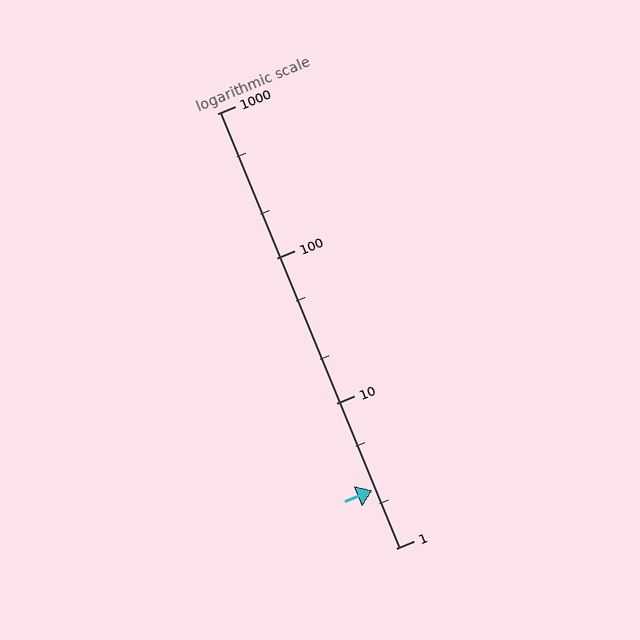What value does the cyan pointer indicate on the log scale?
The pointer indicates approximately 2.5.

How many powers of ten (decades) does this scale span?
The scale spans 3 decades, from 1 to 1000.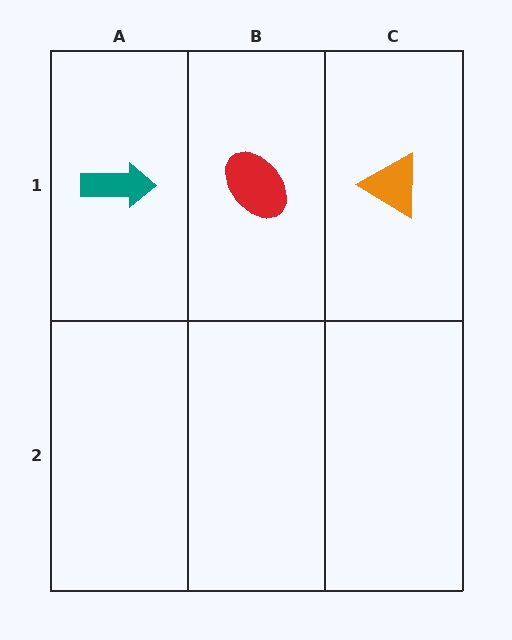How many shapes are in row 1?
3 shapes.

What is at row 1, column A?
A teal arrow.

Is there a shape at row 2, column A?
No, that cell is empty.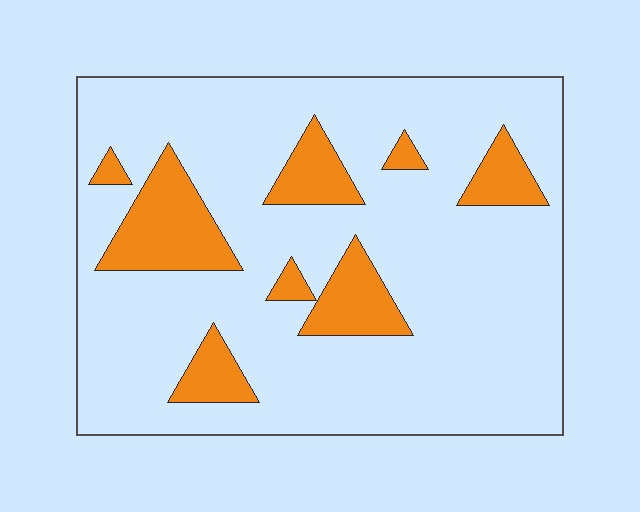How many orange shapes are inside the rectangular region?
8.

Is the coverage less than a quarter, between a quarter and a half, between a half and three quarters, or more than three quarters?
Less than a quarter.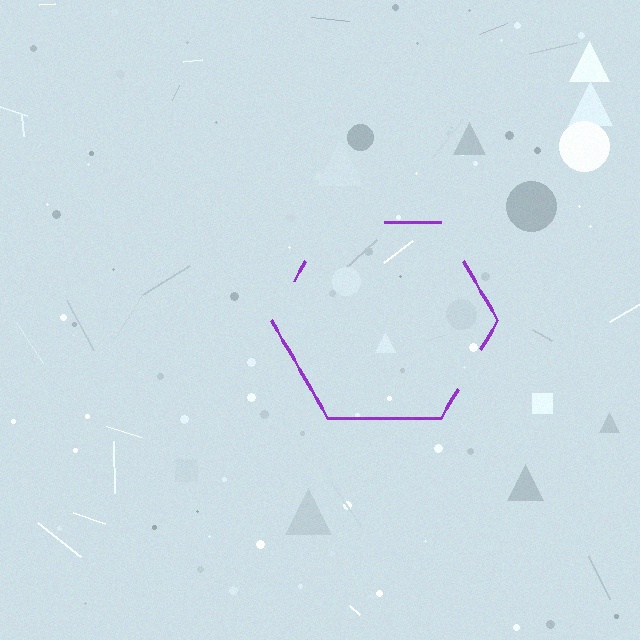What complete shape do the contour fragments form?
The contour fragments form a hexagon.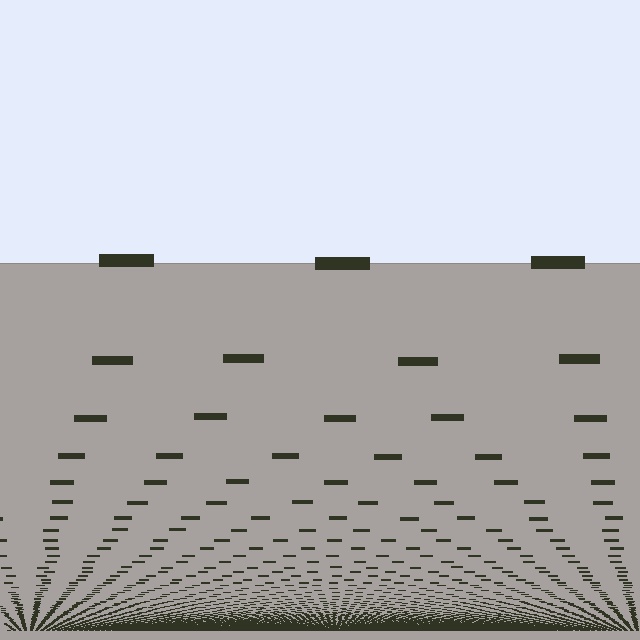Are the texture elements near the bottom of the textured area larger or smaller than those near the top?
Smaller. The gradient is inverted — elements near the bottom are smaller and denser.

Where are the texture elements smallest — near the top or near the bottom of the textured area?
Near the bottom.